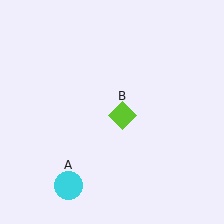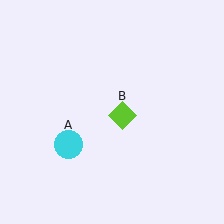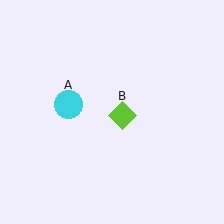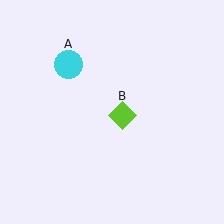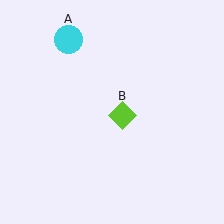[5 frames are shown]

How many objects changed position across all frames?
1 object changed position: cyan circle (object A).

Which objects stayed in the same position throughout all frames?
Lime diamond (object B) remained stationary.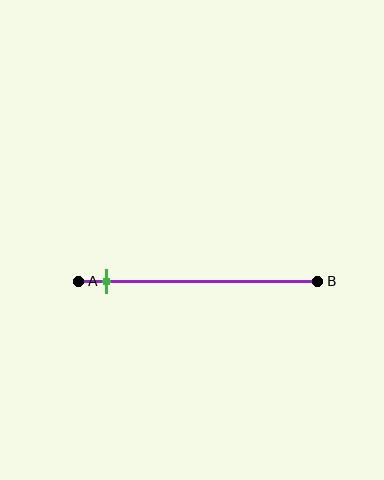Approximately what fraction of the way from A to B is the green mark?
The green mark is approximately 10% of the way from A to B.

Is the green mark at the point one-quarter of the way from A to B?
No, the mark is at about 10% from A, not at the 25% one-quarter point.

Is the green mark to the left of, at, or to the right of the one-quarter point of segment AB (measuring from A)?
The green mark is to the left of the one-quarter point of segment AB.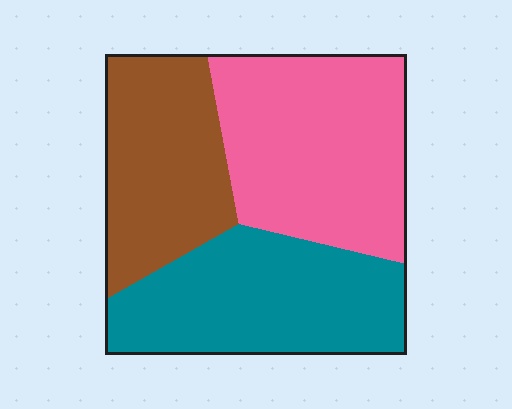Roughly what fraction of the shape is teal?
Teal covers 34% of the shape.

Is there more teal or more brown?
Teal.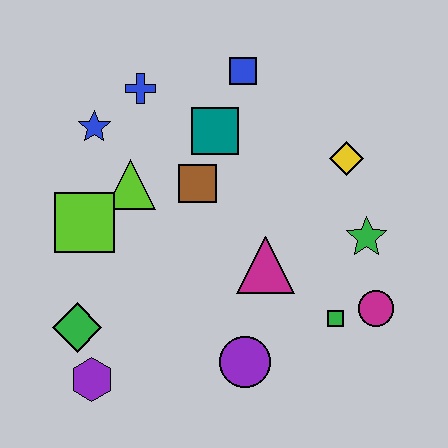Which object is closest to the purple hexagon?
The green diamond is closest to the purple hexagon.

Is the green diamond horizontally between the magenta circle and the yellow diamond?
No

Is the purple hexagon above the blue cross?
No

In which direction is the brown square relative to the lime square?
The brown square is to the right of the lime square.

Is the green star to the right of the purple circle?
Yes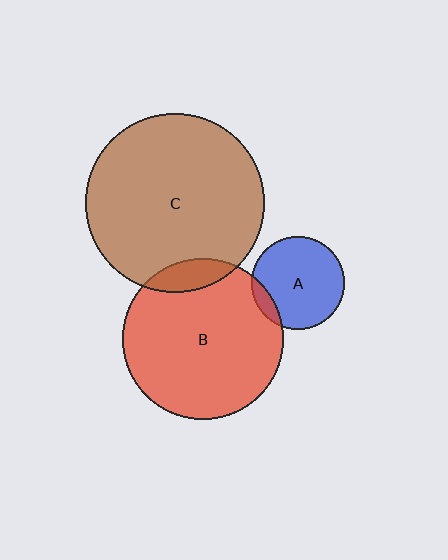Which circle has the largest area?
Circle C (brown).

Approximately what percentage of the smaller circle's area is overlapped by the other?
Approximately 10%.